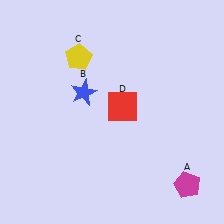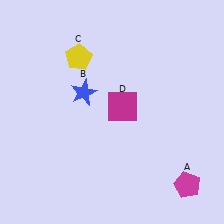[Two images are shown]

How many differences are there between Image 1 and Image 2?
There is 1 difference between the two images.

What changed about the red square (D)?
In Image 1, D is red. In Image 2, it changed to magenta.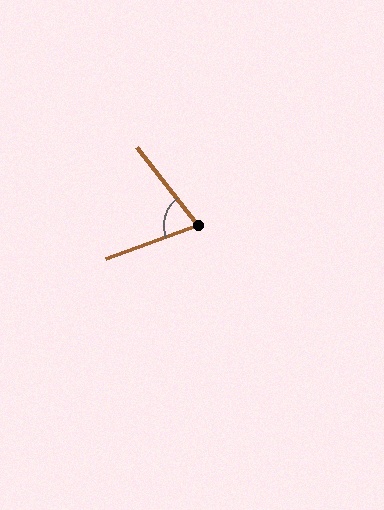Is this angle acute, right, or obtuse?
It is acute.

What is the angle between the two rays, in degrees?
Approximately 72 degrees.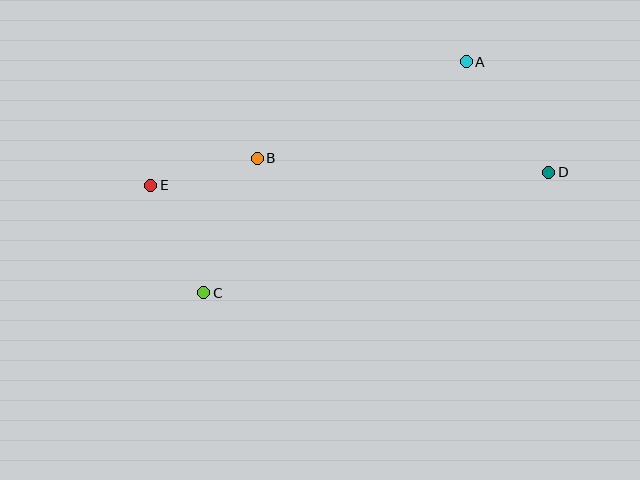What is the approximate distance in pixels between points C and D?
The distance between C and D is approximately 365 pixels.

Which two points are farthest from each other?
Points D and E are farthest from each other.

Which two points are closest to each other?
Points B and E are closest to each other.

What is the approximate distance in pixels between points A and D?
The distance between A and D is approximately 138 pixels.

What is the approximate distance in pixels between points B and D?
The distance between B and D is approximately 292 pixels.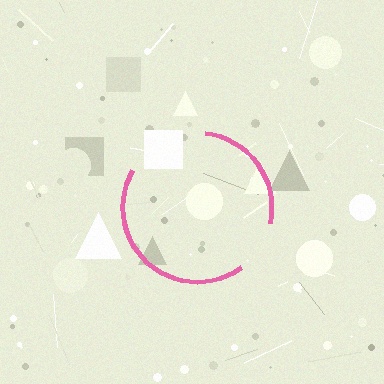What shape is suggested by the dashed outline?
The dashed outline suggests a circle.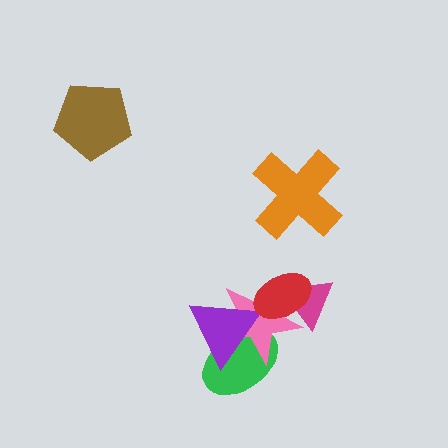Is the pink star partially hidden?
Yes, it is partially covered by another shape.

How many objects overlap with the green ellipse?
2 objects overlap with the green ellipse.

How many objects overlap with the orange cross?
0 objects overlap with the orange cross.